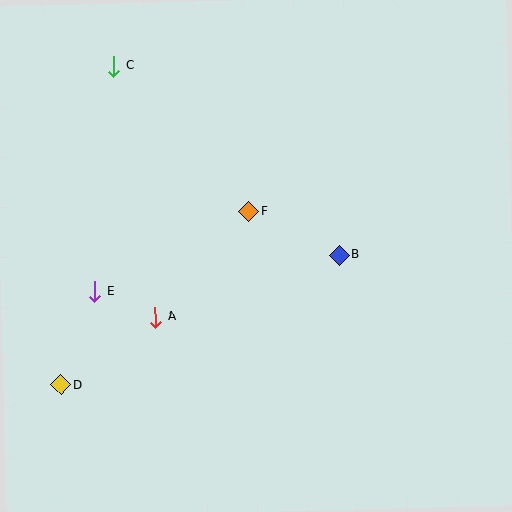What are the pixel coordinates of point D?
Point D is at (61, 385).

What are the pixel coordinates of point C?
Point C is at (114, 66).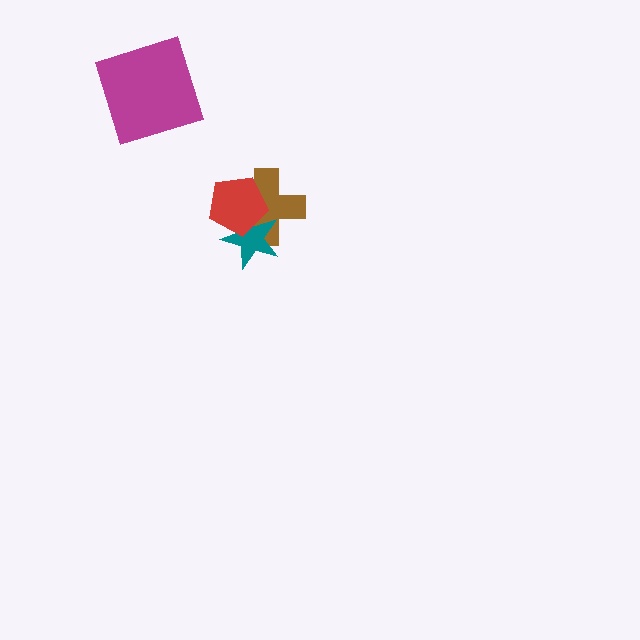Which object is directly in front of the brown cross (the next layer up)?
The teal star is directly in front of the brown cross.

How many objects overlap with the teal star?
2 objects overlap with the teal star.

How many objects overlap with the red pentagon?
2 objects overlap with the red pentagon.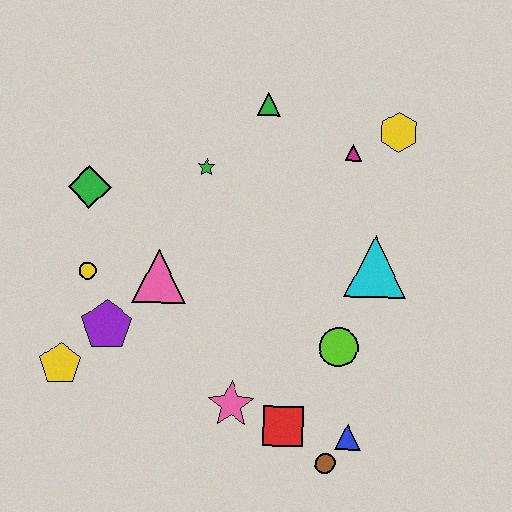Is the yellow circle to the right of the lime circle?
No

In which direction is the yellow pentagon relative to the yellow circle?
The yellow pentagon is below the yellow circle.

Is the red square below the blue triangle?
No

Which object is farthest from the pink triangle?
The yellow hexagon is farthest from the pink triangle.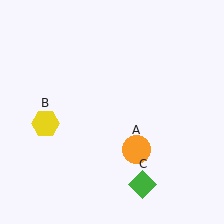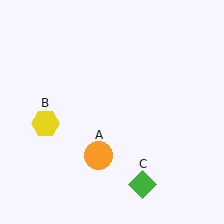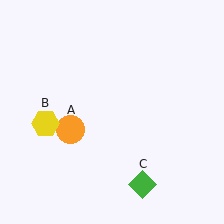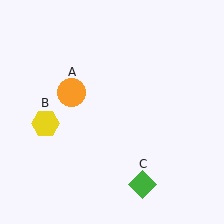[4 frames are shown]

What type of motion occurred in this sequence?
The orange circle (object A) rotated clockwise around the center of the scene.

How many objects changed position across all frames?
1 object changed position: orange circle (object A).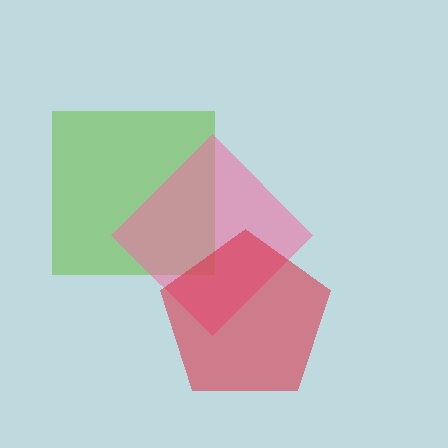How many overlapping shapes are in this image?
There are 3 overlapping shapes in the image.